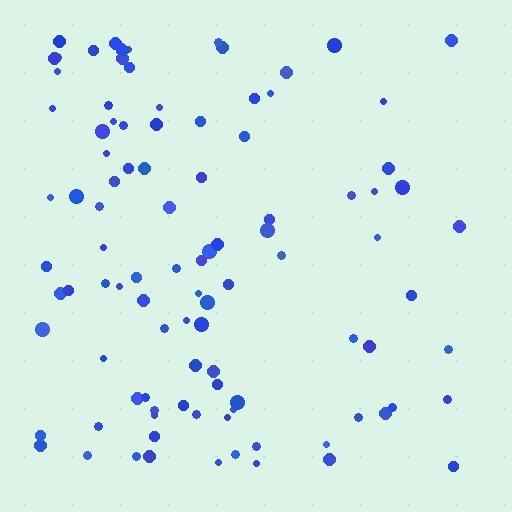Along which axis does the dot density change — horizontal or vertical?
Horizontal.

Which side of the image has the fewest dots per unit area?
The right.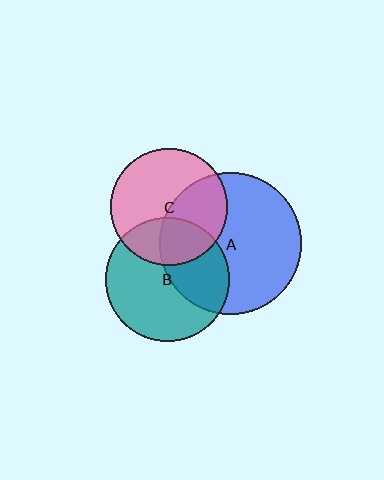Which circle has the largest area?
Circle A (blue).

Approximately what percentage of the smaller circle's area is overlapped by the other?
Approximately 30%.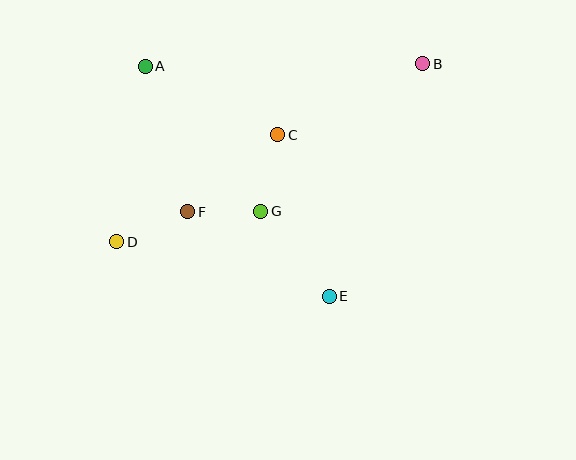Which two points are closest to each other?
Points F and G are closest to each other.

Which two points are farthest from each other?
Points B and D are farthest from each other.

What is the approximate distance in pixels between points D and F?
The distance between D and F is approximately 77 pixels.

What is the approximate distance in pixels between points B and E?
The distance between B and E is approximately 251 pixels.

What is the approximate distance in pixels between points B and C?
The distance between B and C is approximately 162 pixels.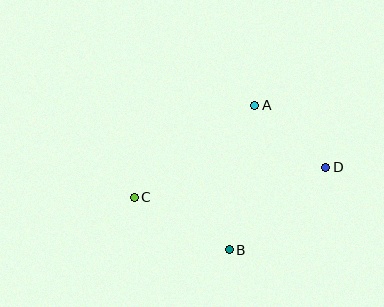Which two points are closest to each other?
Points A and D are closest to each other.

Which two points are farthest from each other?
Points C and D are farthest from each other.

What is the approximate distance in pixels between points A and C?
The distance between A and C is approximately 152 pixels.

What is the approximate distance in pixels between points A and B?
The distance between A and B is approximately 147 pixels.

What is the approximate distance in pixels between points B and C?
The distance between B and C is approximately 109 pixels.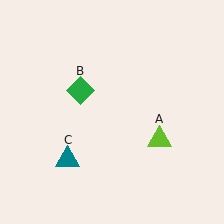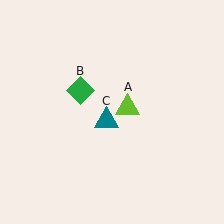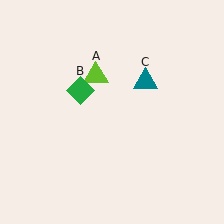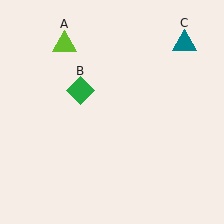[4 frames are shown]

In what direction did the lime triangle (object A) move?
The lime triangle (object A) moved up and to the left.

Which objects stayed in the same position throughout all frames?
Green diamond (object B) remained stationary.